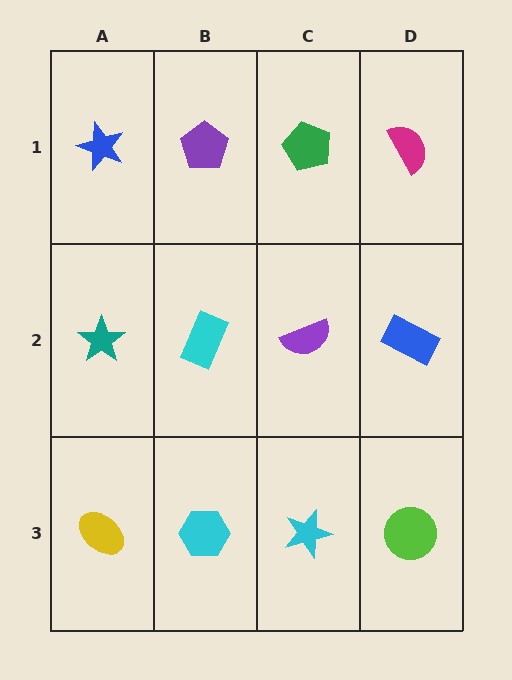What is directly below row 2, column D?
A lime circle.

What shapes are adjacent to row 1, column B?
A cyan rectangle (row 2, column B), a blue star (row 1, column A), a green pentagon (row 1, column C).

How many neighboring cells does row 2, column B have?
4.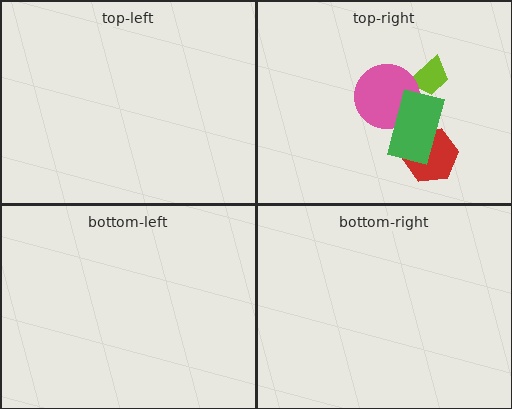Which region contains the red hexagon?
The top-right region.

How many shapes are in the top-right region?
4.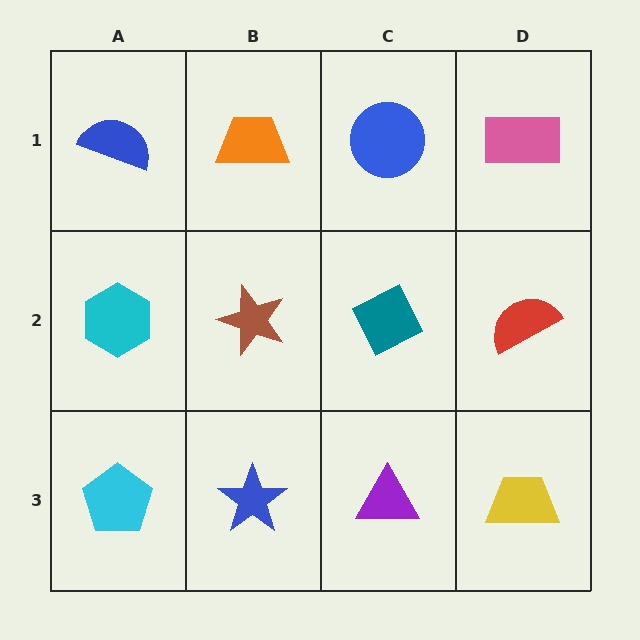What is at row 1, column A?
A blue semicircle.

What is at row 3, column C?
A purple triangle.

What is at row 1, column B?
An orange trapezoid.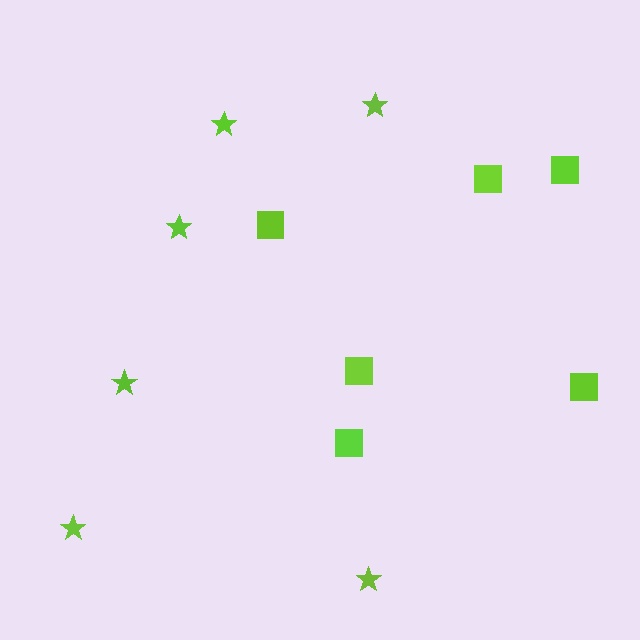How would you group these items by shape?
There are 2 groups: one group of squares (6) and one group of stars (6).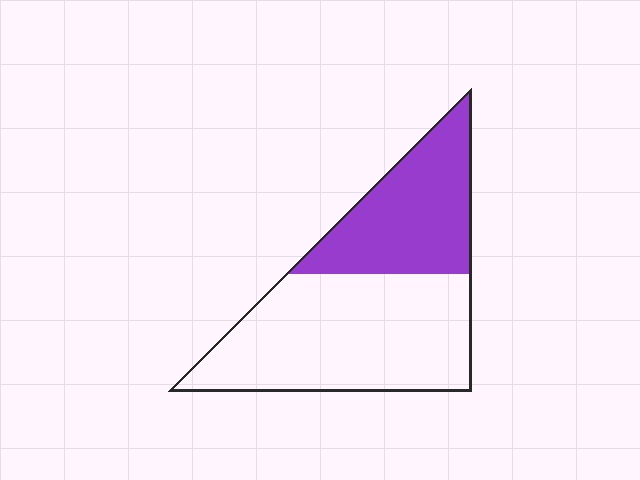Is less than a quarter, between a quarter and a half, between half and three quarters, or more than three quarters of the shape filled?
Between a quarter and a half.